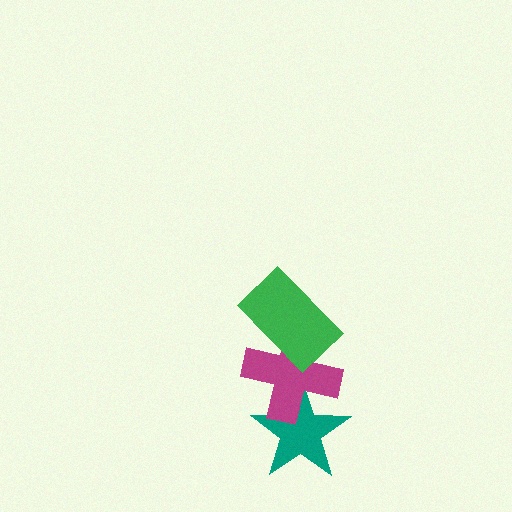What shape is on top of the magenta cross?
The green rectangle is on top of the magenta cross.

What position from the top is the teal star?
The teal star is 3rd from the top.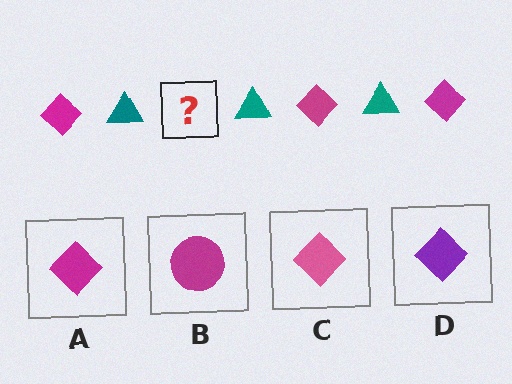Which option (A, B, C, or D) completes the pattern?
A.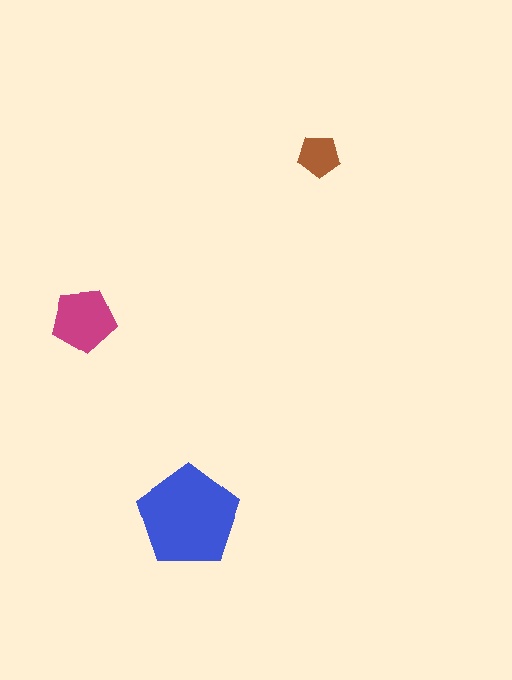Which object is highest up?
The brown pentagon is topmost.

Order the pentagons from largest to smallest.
the blue one, the magenta one, the brown one.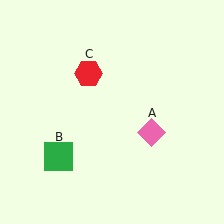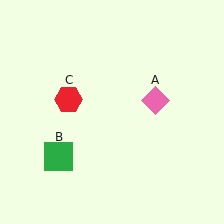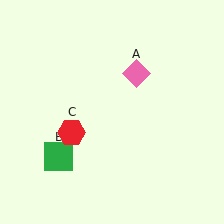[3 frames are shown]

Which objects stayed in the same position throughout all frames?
Green square (object B) remained stationary.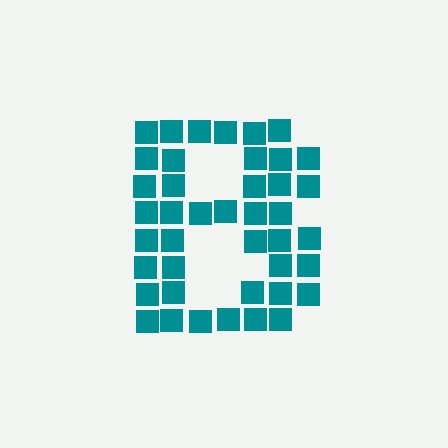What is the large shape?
The large shape is the letter B.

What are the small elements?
The small elements are squares.